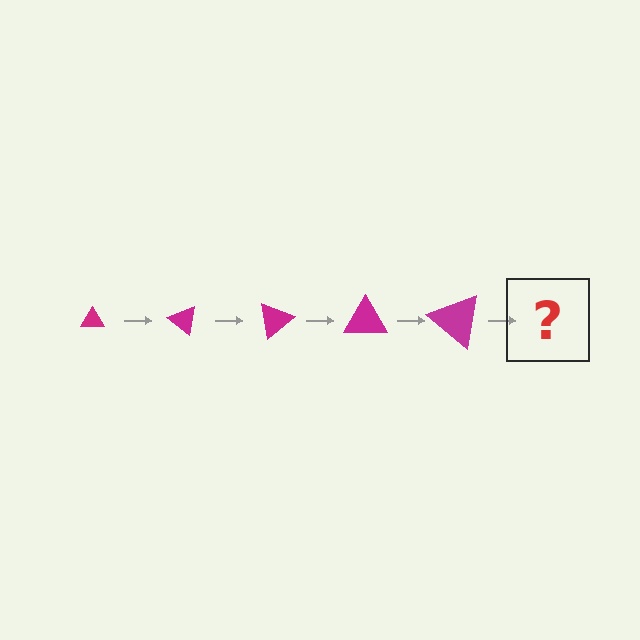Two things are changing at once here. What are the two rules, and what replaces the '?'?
The two rules are that the triangle grows larger each step and it rotates 40 degrees each step. The '?' should be a triangle, larger than the previous one and rotated 200 degrees from the start.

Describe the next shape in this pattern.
It should be a triangle, larger than the previous one and rotated 200 degrees from the start.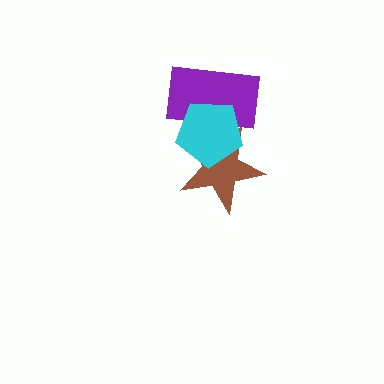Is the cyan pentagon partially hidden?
No, no other shape covers it.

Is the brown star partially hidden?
Yes, it is partially covered by another shape.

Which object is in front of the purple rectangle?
The cyan pentagon is in front of the purple rectangle.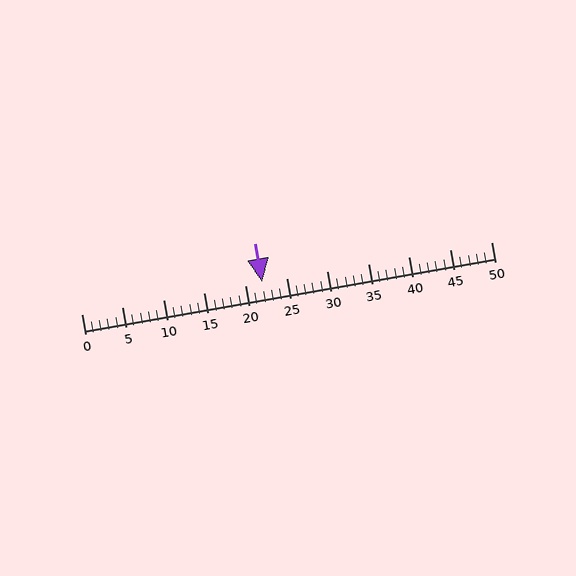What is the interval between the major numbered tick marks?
The major tick marks are spaced 5 units apart.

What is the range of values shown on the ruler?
The ruler shows values from 0 to 50.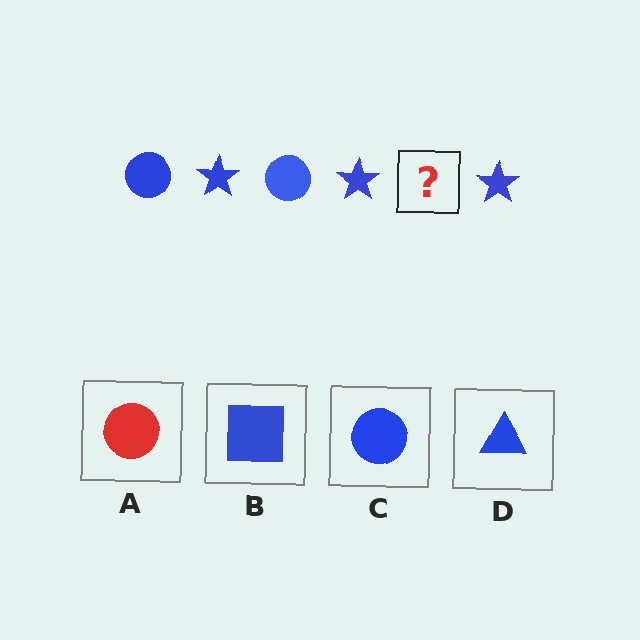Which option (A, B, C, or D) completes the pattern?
C.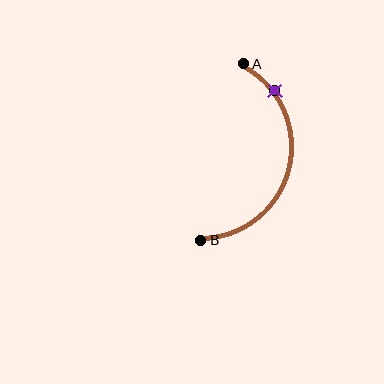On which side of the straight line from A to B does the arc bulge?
The arc bulges to the right of the straight line connecting A and B.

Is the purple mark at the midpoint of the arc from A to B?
No. The purple mark lies on the arc but is closer to endpoint A. The arc midpoint would be at the point on the curve equidistant along the arc from both A and B.